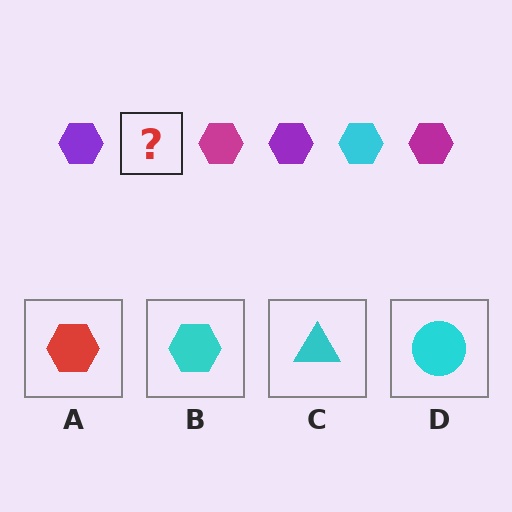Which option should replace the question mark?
Option B.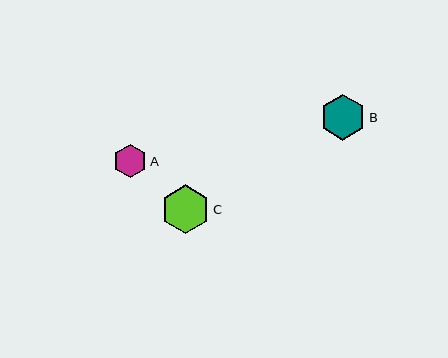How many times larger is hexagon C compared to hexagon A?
Hexagon C is approximately 1.4 times the size of hexagon A.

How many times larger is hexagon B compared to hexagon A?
Hexagon B is approximately 1.4 times the size of hexagon A.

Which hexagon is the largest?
Hexagon C is the largest with a size of approximately 48 pixels.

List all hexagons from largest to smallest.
From largest to smallest: C, B, A.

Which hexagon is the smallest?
Hexagon A is the smallest with a size of approximately 34 pixels.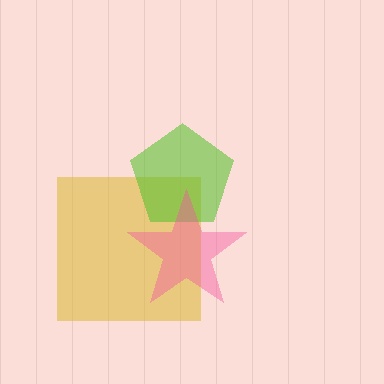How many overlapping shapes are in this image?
There are 3 overlapping shapes in the image.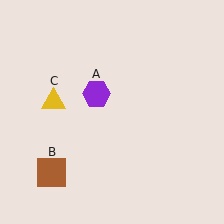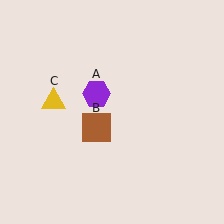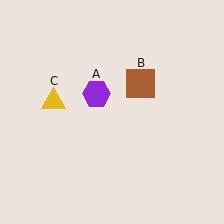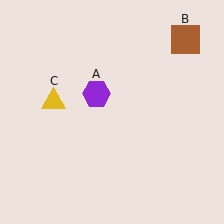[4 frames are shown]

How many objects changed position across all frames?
1 object changed position: brown square (object B).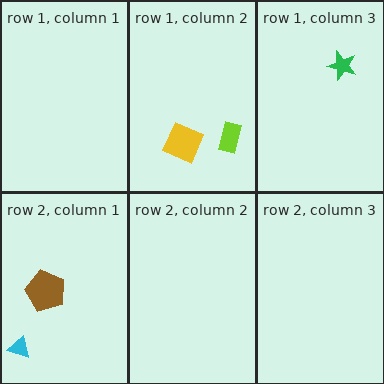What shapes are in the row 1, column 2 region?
The yellow diamond, the lime rectangle.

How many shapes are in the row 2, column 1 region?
2.